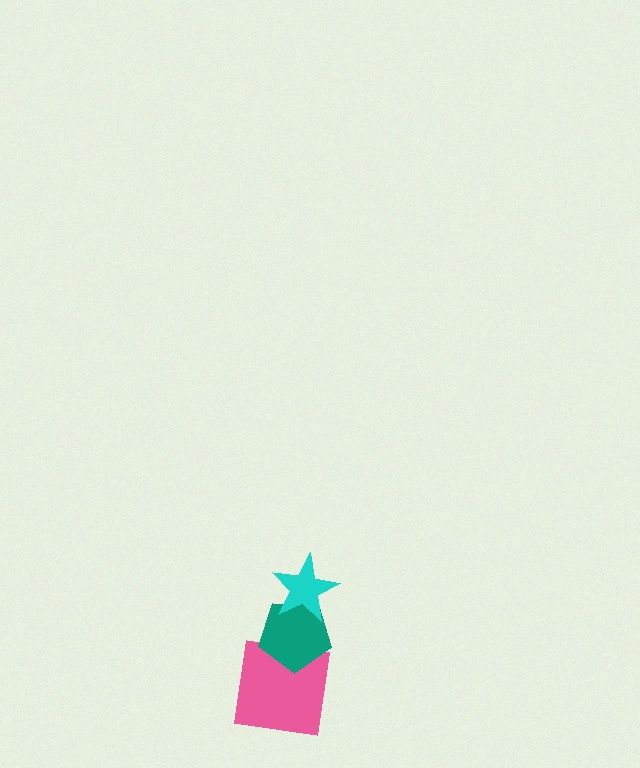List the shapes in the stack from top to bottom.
From top to bottom: the cyan star, the teal pentagon, the pink square.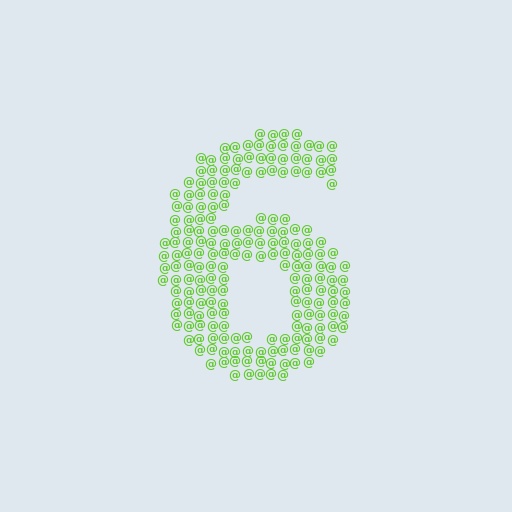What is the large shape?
The large shape is the digit 6.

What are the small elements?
The small elements are at signs.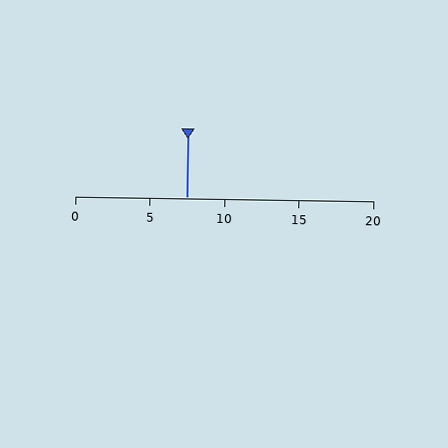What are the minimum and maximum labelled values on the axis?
The axis runs from 0 to 20.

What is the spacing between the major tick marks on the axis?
The major ticks are spaced 5 apart.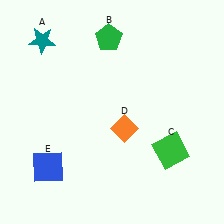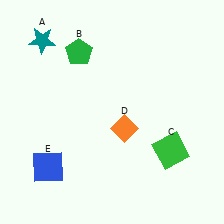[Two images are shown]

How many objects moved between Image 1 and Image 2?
1 object moved between the two images.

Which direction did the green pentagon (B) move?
The green pentagon (B) moved left.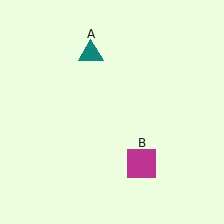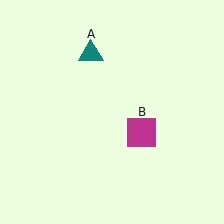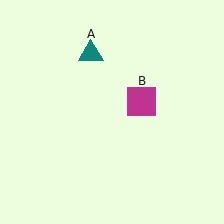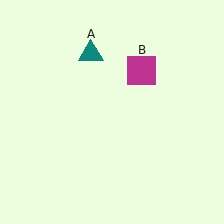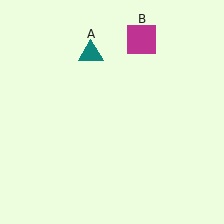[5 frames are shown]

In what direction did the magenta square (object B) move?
The magenta square (object B) moved up.